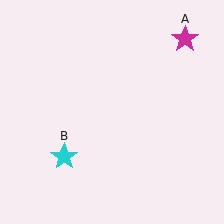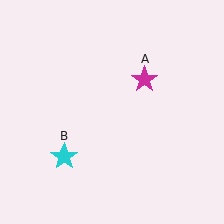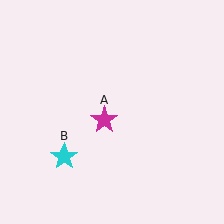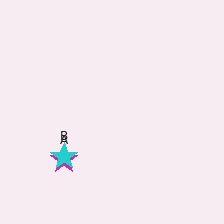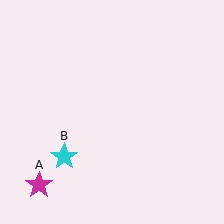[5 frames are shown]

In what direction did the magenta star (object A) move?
The magenta star (object A) moved down and to the left.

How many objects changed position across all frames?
1 object changed position: magenta star (object A).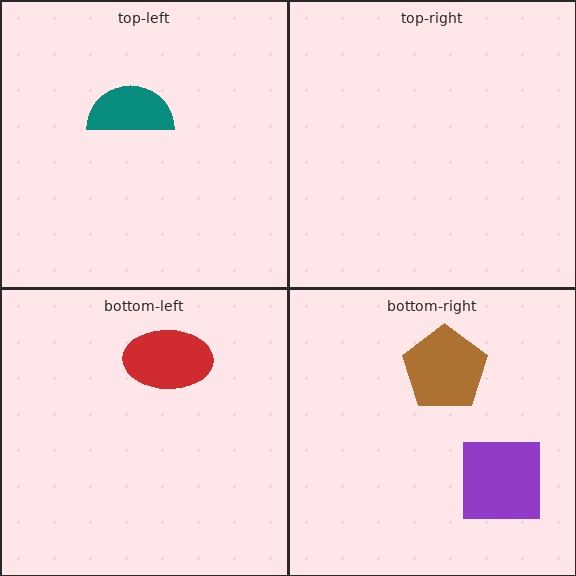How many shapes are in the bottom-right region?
2.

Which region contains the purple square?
The bottom-right region.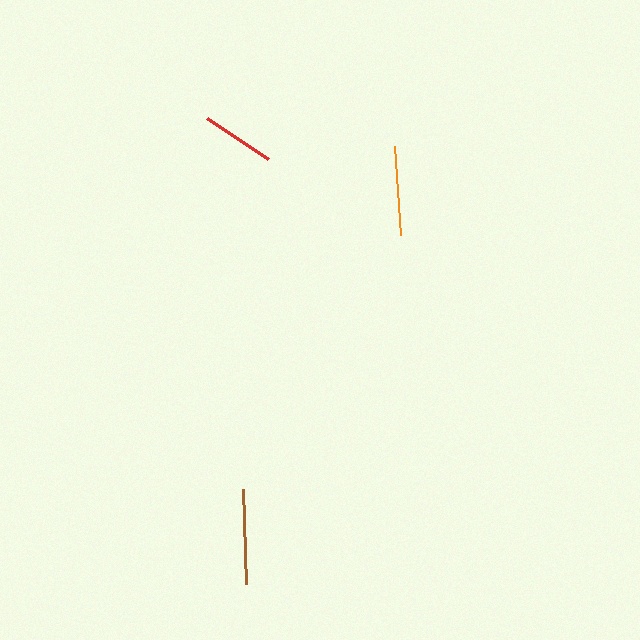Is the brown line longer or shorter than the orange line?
The brown line is longer than the orange line.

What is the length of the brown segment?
The brown segment is approximately 95 pixels long.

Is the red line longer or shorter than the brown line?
The brown line is longer than the red line.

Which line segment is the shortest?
The red line is the shortest at approximately 73 pixels.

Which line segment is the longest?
The brown line is the longest at approximately 95 pixels.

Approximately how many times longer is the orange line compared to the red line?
The orange line is approximately 1.2 times the length of the red line.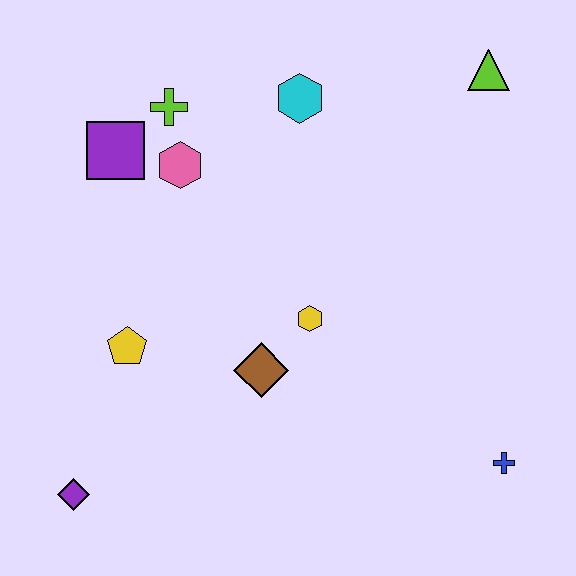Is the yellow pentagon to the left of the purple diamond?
No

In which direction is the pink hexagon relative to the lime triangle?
The pink hexagon is to the left of the lime triangle.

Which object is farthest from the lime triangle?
The purple diamond is farthest from the lime triangle.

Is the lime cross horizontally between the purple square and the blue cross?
Yes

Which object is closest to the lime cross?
The pink hexagon is closest to the lime cross.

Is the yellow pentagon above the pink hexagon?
No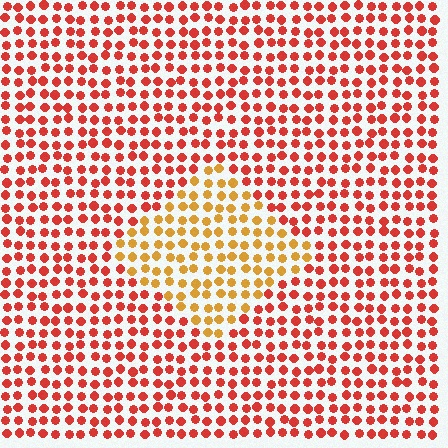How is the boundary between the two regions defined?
The boundary is defined purely by a slight shift in hue (about 37 degrees). Spacing, size, and orientation are identical on both sides.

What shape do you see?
I see a diamond.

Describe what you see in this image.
The image is filled with small red elements in a uniform arrangement. A diamond-shaped region is visible where the elements are tinted to a slightly different hue, forming a subtle color boundary.